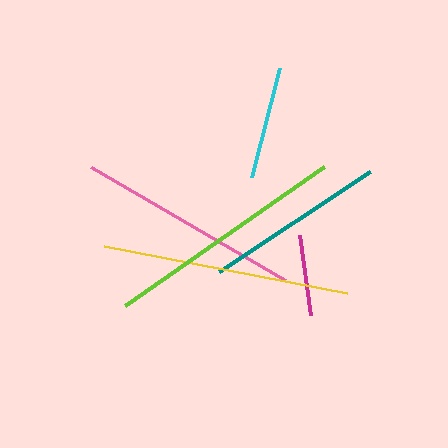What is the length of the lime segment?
The lime segment is approximately 243 pixels long.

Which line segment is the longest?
The yellow line is the longest at approximately 248 pixels.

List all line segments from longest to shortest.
From longest to shortest: yellow, lime, pink, teal, cyan, magenta.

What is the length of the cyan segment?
The cyan segment is approximately 112 pixels long.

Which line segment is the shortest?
The magenta line is the shortest at approximately 81 pixels.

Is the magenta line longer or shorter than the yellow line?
The yellow line is longer than the magenta line.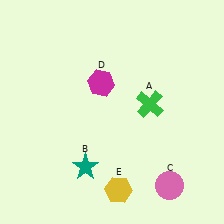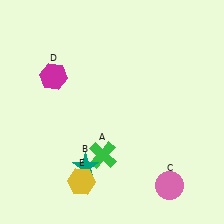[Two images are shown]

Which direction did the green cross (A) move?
The green cross (A) moved down.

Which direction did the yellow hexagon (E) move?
The yellow hexagon (E) moved left.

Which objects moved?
The objects that moved are: the green cross (A), the magenta hexagon (D), the yellow hexagon (E).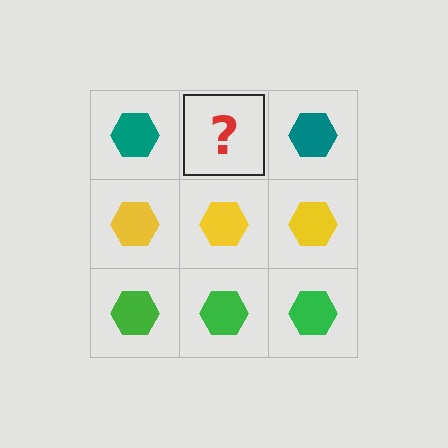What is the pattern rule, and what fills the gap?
The rule is that each row has a consistent color. The gap should be filled with a teal hexagon.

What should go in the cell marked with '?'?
The missing cell should contain a teal hexagon.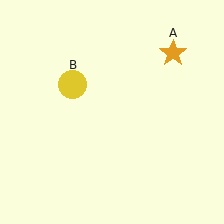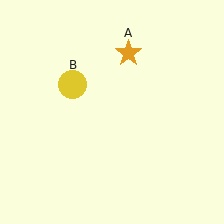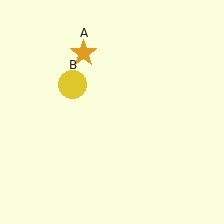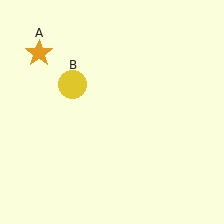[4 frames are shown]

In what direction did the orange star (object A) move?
The orange star (object A) moved left.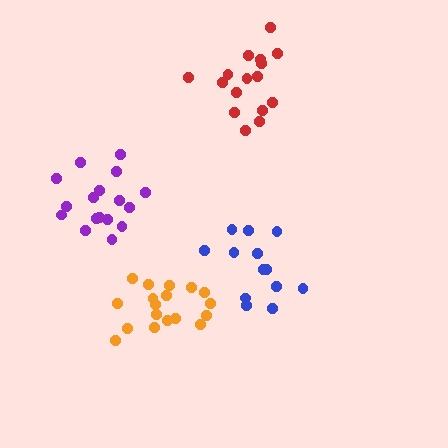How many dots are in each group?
Group 1: 13 dots, Group 2: 17 dots, Group 3: 16 dots, Group 4: 18 dots (64 total).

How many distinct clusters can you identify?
There are 4 distinct clusters.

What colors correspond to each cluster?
The clusters are colored: blue, purple, red, orange.